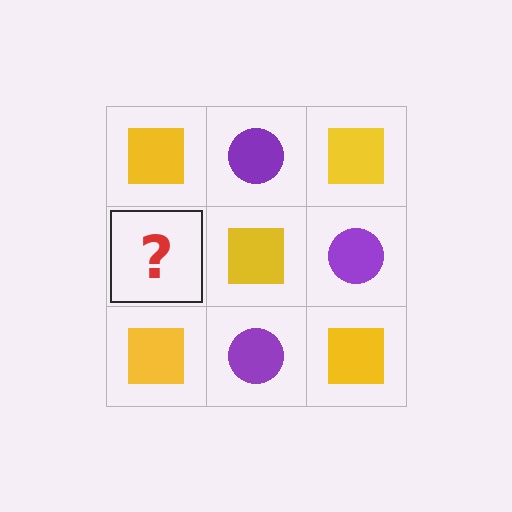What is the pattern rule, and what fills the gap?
The rule is that it alternates yellow square and purple circle in a checkerboard pattern. The gap should be filled with a purple circle.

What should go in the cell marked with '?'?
The missing cell should contain a purple circle.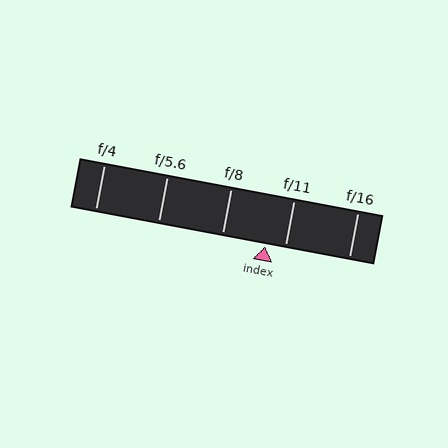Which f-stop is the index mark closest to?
The index mark is closest to f/11.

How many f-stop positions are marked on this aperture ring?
There are 5 f-stop positions marked.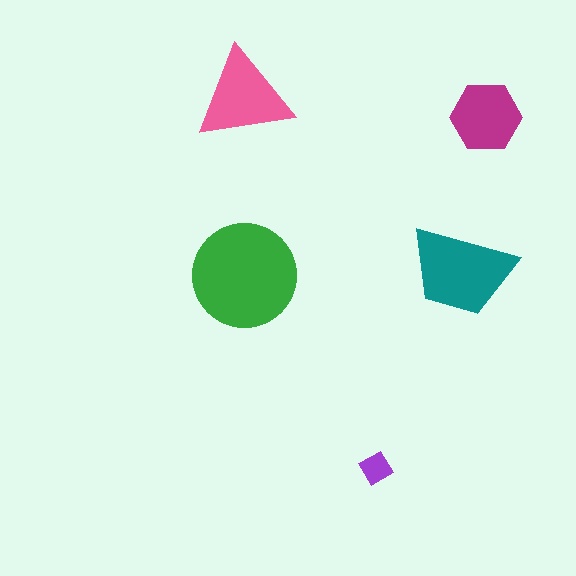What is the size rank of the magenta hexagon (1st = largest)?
4th.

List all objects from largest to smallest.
The green circle, the teal trapezoid, the pink triangle, the magenta hexagon, the purple diamond.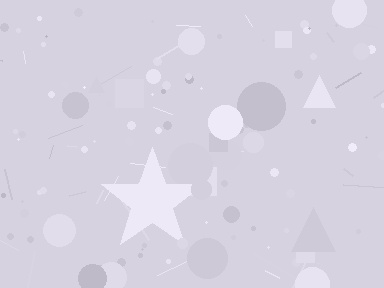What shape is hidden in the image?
A star is hidden in the image.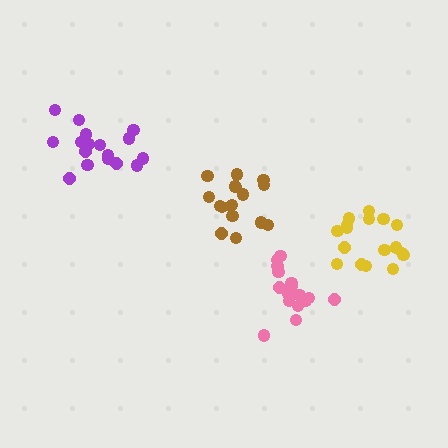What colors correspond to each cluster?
The clusters are colored: purple, brown, pink, yellow.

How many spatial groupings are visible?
There are 4 spatial groupings.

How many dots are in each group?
Group 1: 17 dots, Group 2: 17 dots, Group 3: 16 dots, Group 4: 17 dots (67 total).